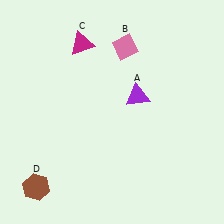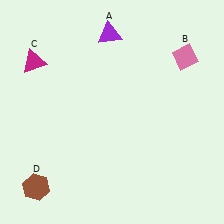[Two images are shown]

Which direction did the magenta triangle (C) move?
The magenta triangle (C) moved left.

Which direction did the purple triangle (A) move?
The purple triangle (A) moved up.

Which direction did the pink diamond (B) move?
The pink diamond (B) moved right.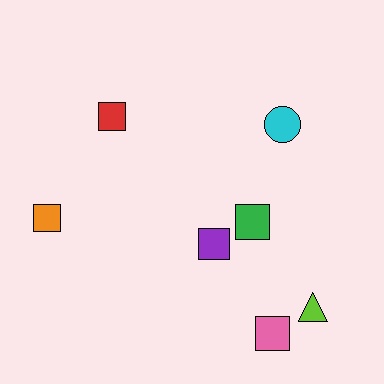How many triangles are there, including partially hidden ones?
There is 1 triangle.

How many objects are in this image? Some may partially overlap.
There are 7 objects.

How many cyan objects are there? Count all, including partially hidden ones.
There is 1 cyan object.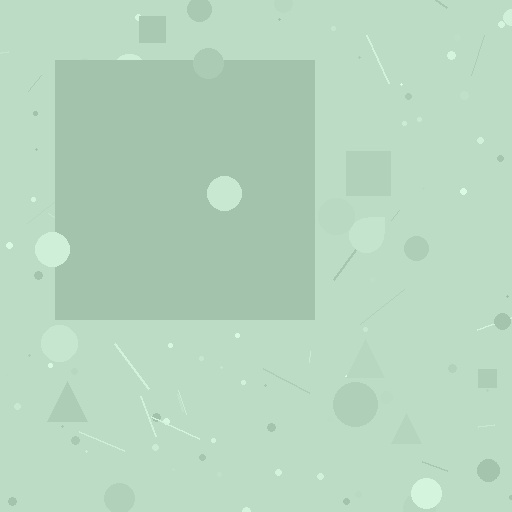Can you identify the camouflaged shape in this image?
The camouflaged shape is a square.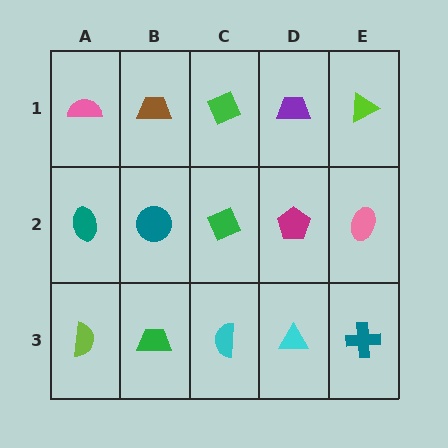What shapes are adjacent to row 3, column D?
A magenta pentagon (row 2, column D), a cyan semicircle (row 3, column C), a teal cross (row 3, column E).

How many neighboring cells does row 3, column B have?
3.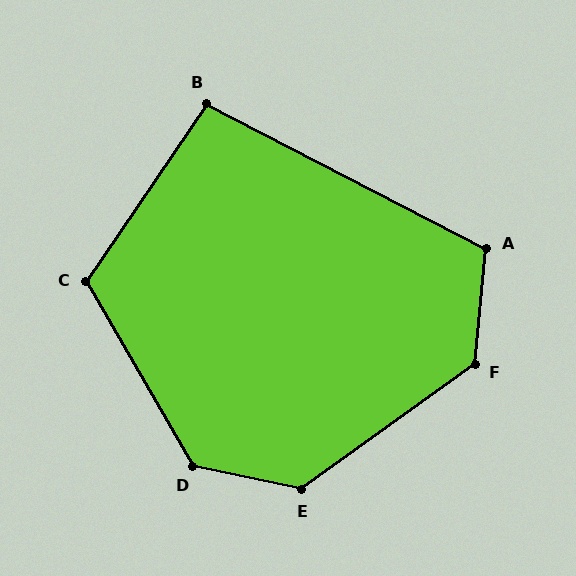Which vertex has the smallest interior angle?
B, at approximately 97 degrees.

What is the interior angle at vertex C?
Approximately 116 degrees (obtuse).